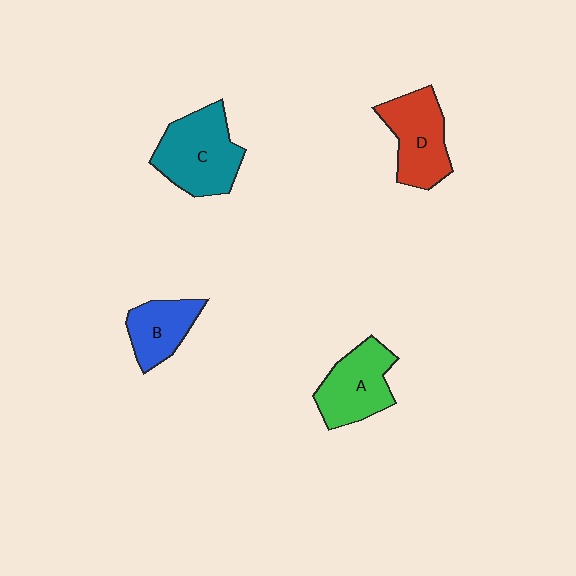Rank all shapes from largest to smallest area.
From largest to smallest: C (teal), D (red), A (green), B (blue).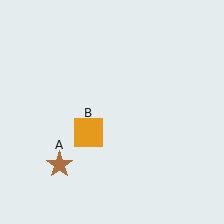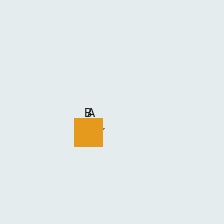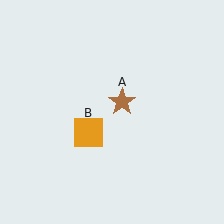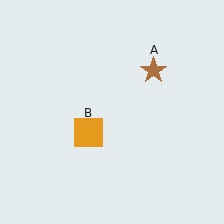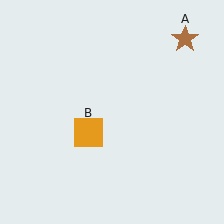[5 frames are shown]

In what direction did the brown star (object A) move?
The brown star (object A) moved up and to the right.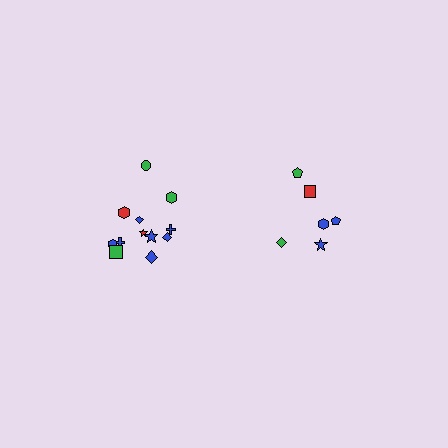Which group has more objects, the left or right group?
The left group.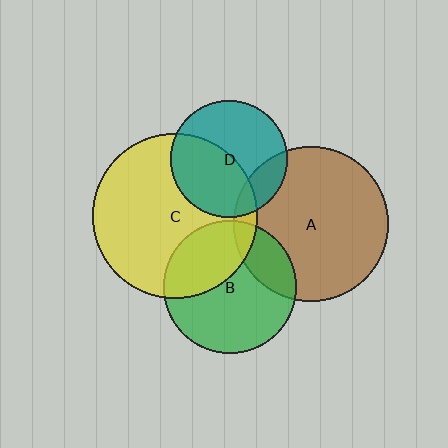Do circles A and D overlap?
Yes.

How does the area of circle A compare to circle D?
Approximately 1.8 times.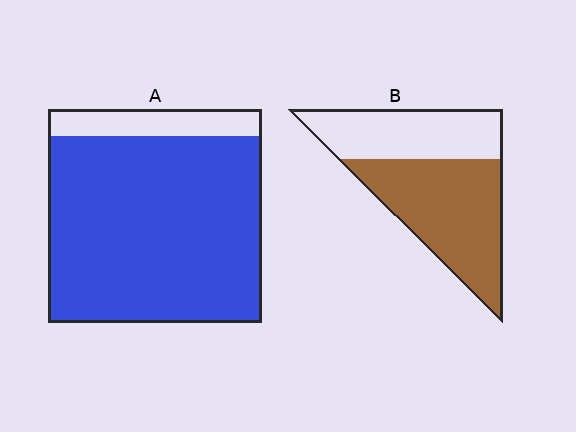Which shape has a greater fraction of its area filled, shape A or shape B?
Shape A.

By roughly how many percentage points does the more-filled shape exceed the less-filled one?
By roughly 30 percentage points (A over B).